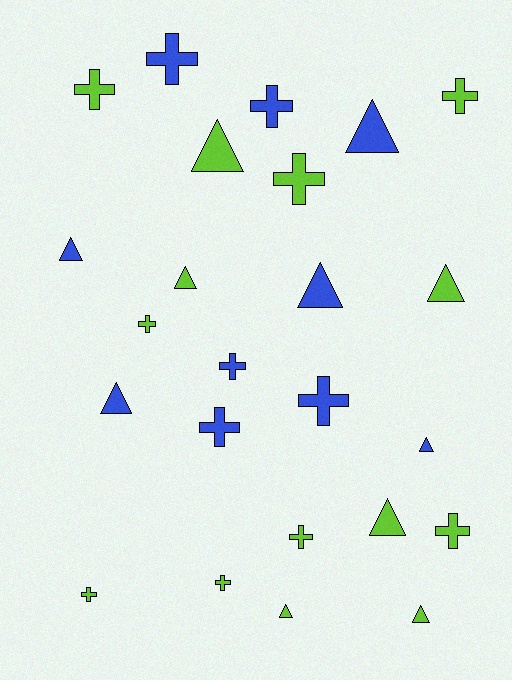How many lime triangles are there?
There are 6 lime triangles.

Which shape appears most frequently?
Cross, with 13 objects.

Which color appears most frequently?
Lime, with 14 objects.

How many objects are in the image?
There are 24 objects.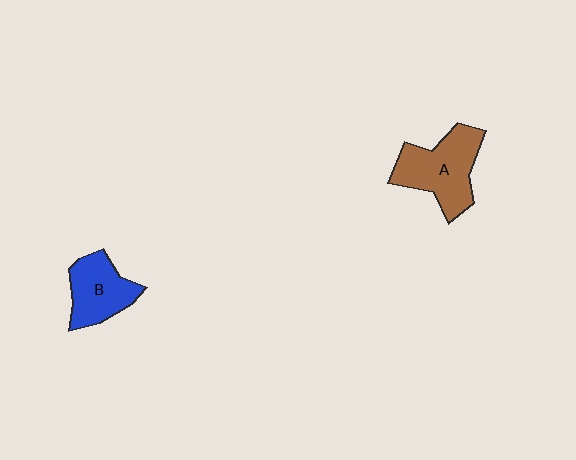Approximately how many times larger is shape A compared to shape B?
Approximately 1.3 times.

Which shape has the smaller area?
Shape B (blue).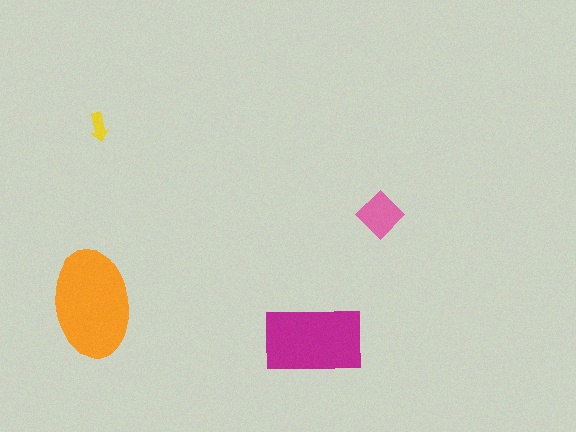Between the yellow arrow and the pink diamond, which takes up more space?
The pink diamond.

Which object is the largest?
The orange ellipse.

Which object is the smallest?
The yellow arrow.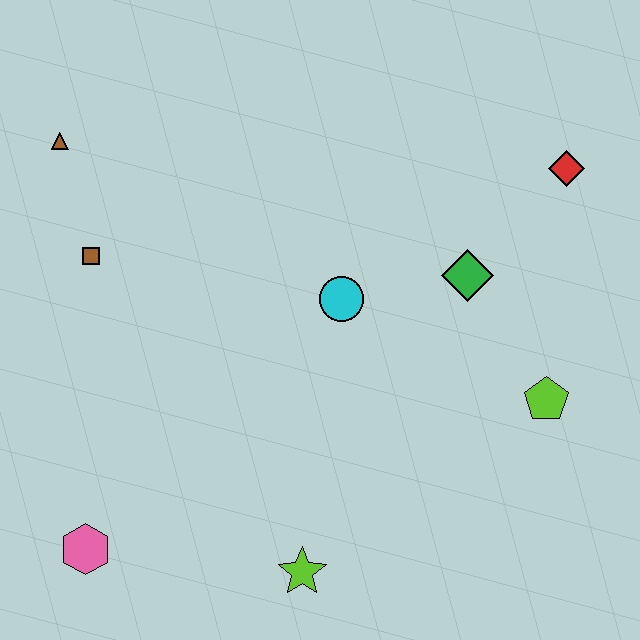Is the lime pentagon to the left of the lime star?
No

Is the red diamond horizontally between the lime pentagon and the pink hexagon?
No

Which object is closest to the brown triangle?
The brown square is closest to the brown triangle.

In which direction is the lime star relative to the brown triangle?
The lime star is below the brown triangle.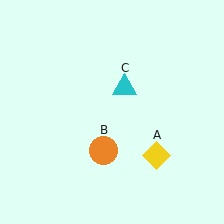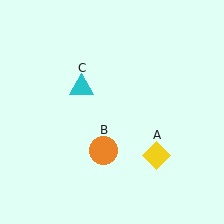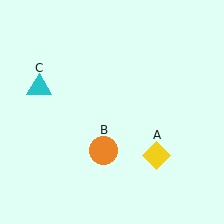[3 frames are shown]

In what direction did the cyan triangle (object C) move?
The cyan triangle (object C) moved left.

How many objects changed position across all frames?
1 object changed position: cyan triangle (object C).